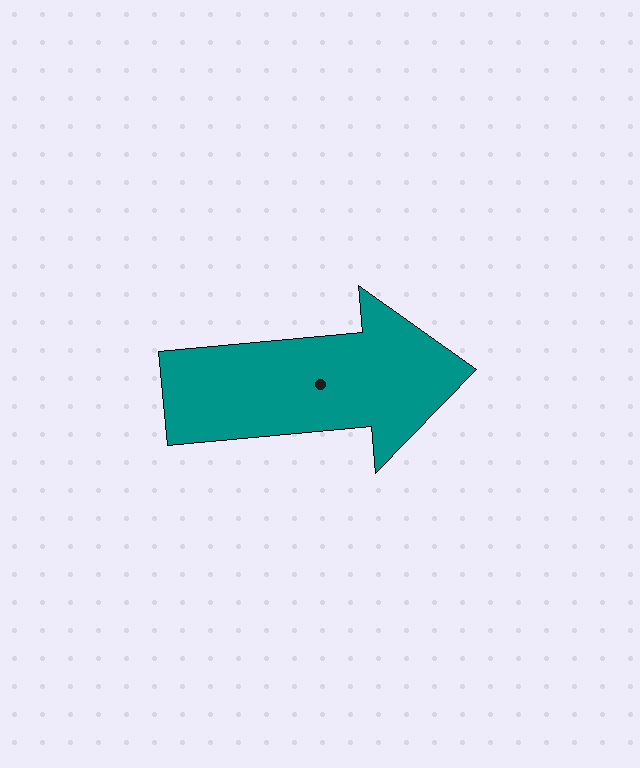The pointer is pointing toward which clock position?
Roughly 3 o'clock.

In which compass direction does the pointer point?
East.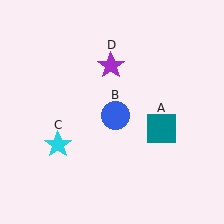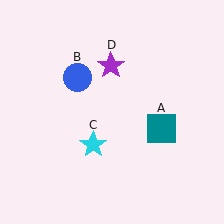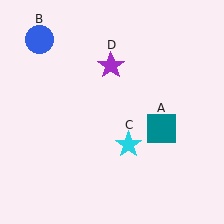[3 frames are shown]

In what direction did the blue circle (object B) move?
The blue circle (object B) moved up and to the left.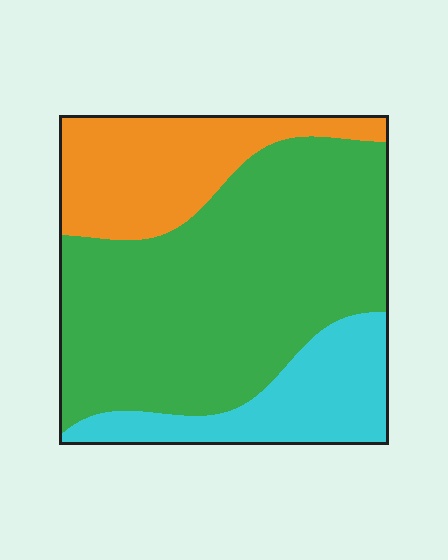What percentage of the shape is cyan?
Cyan covers about 20% of the shape.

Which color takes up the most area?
Green, at roughly 60%.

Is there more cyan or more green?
Green.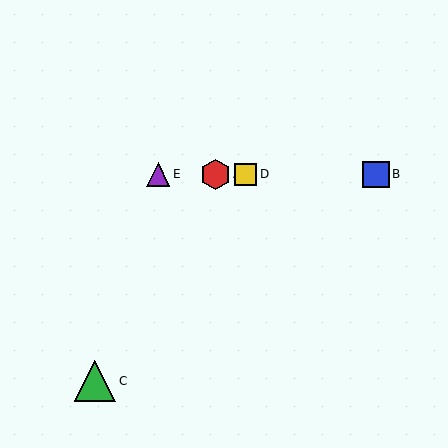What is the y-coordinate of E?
Object E is at y≈174.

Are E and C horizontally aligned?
No, E is at y≈174 and C is at y≈381.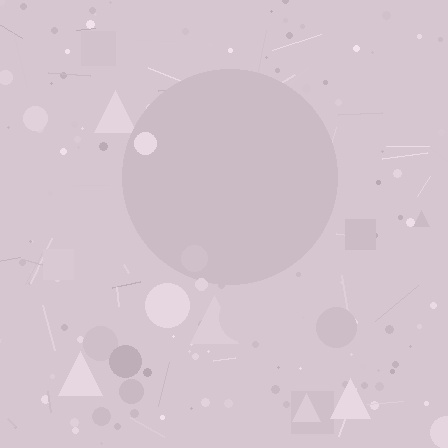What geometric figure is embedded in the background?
A circle is embedded in the background.